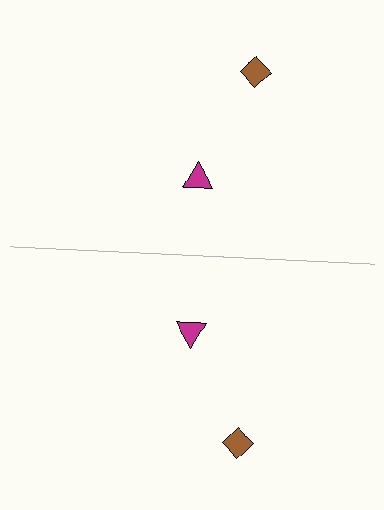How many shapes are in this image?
There are 4 shapes in this image.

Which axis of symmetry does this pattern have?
The pattern has a horizontal axis of symmetry running through the center of the image.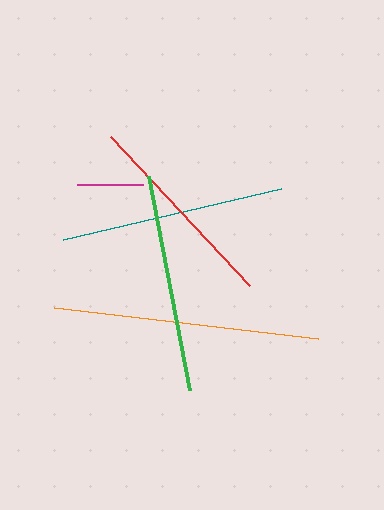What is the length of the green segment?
The green segment is approximately 218 pixels long.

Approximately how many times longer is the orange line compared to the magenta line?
The orange line is approximately 4.0 times the length of the magenta line.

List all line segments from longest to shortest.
From longest to shortest: orange, teal, green, red, magenta.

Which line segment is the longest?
The orange line is the longest at approximately 266 pixels.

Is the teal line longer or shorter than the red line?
The teal line is longer than the red line.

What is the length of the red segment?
The red segment is approximately 204 pixels long.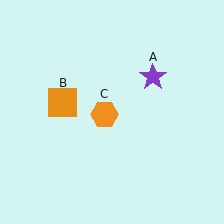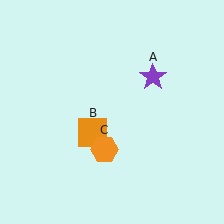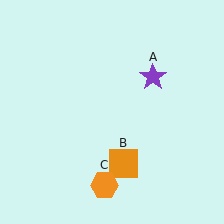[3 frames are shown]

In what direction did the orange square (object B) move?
The orange square (object B) moved down and to the right.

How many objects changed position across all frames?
2 objects changed position: orange square (object B), orange hexagon (object C).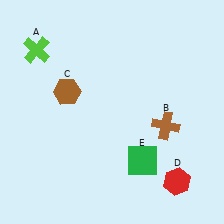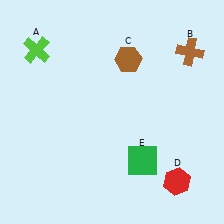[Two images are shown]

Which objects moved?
The objects that moved are: the brown cross (B), the brown hexagon (C).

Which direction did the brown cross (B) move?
The brown cross (B) moved up.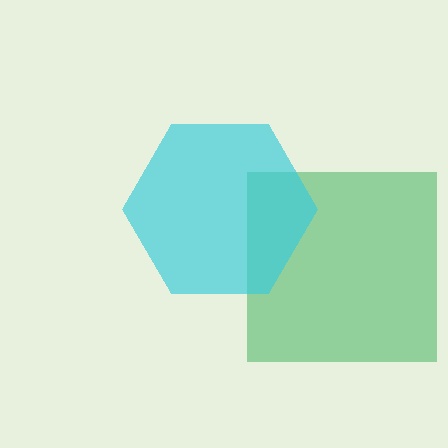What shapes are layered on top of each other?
The layered shapes are: a green square, a cyan hexagon.